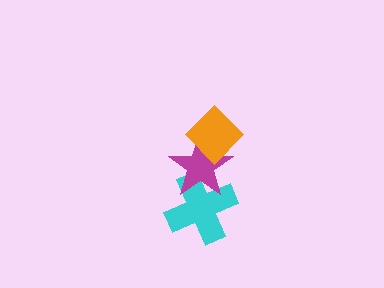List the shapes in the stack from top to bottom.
From top to bottom: the orange diamond, the magenta star, the cyan cross.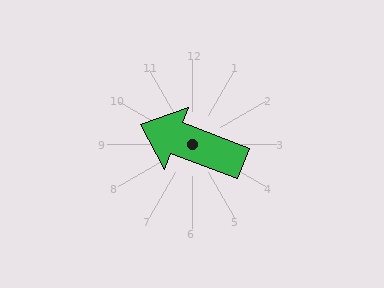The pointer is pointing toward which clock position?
Roughly 10 o'clock.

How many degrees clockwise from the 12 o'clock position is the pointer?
Approximately 291 degrees.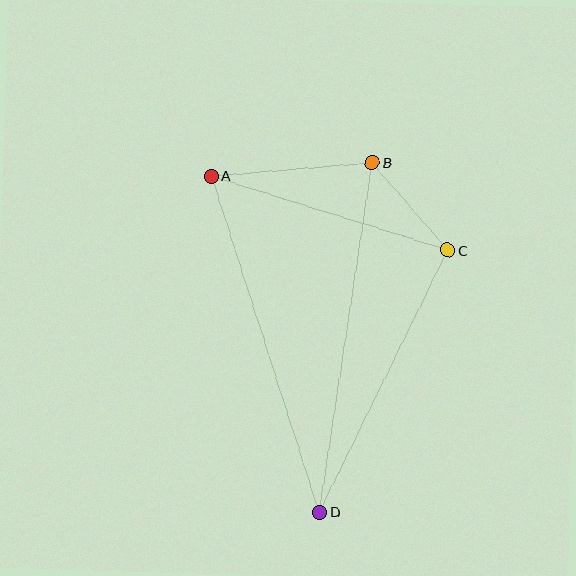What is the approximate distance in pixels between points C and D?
The distance between C and D is approximately 292 pixels.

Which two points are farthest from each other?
Points B and D are farthest from each other.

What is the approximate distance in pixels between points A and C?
The distance between A and C is approximately 248 pixels.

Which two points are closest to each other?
Points B and C are closest to each other.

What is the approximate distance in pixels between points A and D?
The distance between A and D is approximately 353 pixels.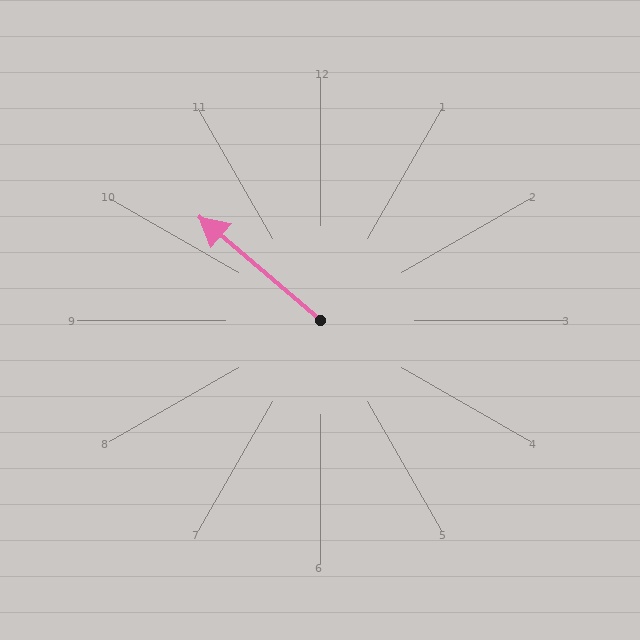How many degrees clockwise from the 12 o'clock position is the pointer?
Approximately 310 degrees.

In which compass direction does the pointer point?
Northwest.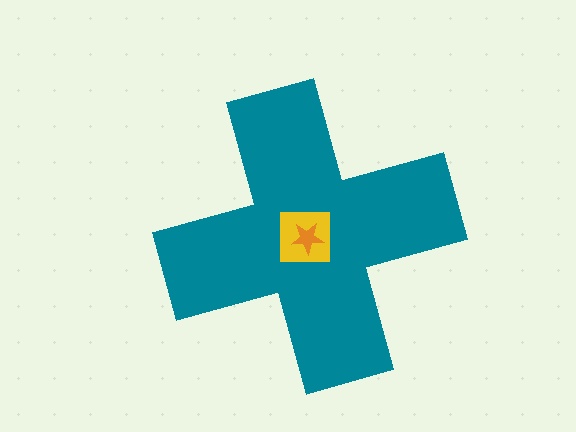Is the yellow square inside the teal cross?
Yes.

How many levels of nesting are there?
3.